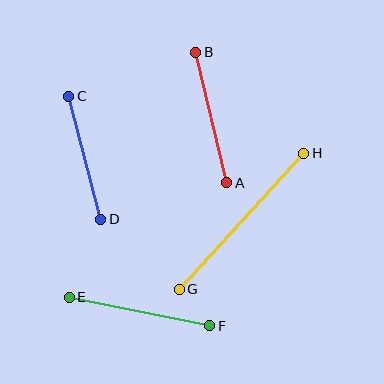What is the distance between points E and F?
The distance is approximately 144 pixels.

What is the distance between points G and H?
The distance is approximately 185 pixels.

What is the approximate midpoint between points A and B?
The midpoint is at approximately (211, 117) pixels.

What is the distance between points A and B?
The distance is approximately 135 pixels.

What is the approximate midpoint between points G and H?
The midpoint is at approximately (242, 221) pixels.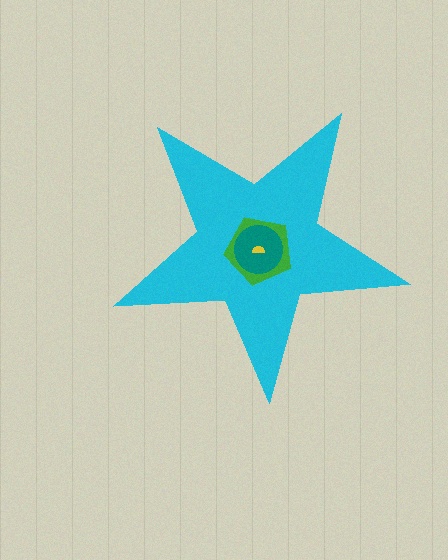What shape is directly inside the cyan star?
The green pentagon.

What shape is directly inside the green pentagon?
The teal circle.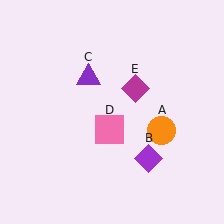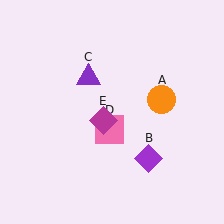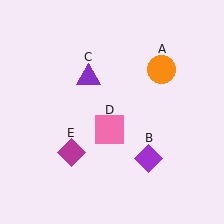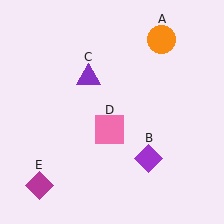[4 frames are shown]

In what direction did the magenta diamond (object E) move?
The magenta diamond (object E) moved down and to the left.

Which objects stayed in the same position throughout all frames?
Purple diamond (object B) and purple triangle (object C) and pink square (object D) remained stationary.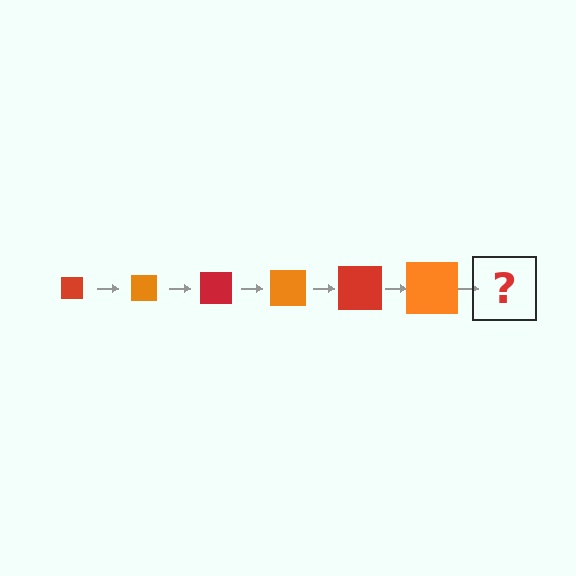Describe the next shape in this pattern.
It should be a red square, larger than the previous one.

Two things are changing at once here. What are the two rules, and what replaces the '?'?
The two rules are that the square grows larger each step and the color cycles through red and orange. The '?' should be a red square, larger than the previous one.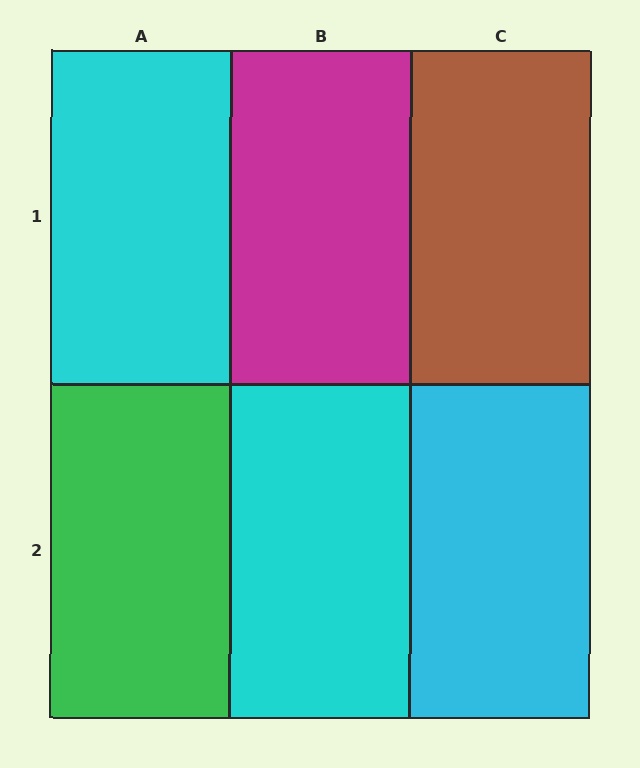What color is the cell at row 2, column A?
Green.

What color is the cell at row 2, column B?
Cyan.